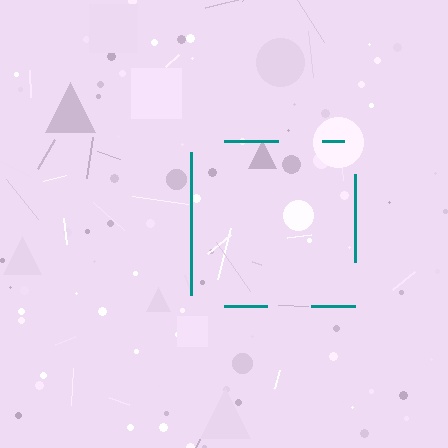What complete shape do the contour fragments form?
The contour fragments form a square.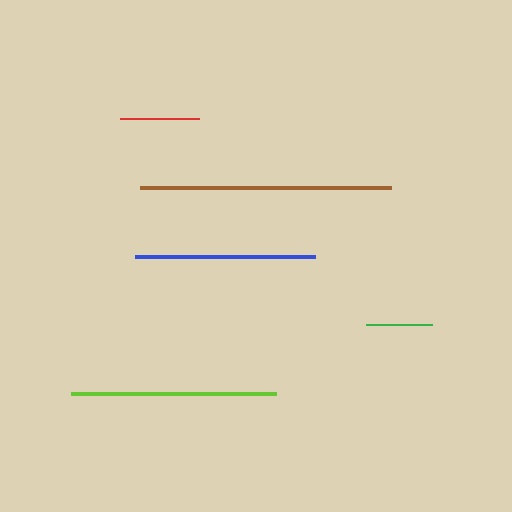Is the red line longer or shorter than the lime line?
The lime line is longer than the red line.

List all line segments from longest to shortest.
From longest to shortest: brown, lime, blue, red, green.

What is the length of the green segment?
The green segment is approximately 66 pixels long.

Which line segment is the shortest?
The green line is the shortest at approximately 66 pixels.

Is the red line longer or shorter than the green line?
The red line is longer than the green line.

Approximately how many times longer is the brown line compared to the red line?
The brown line is approximately 3.2 times the length of the red line.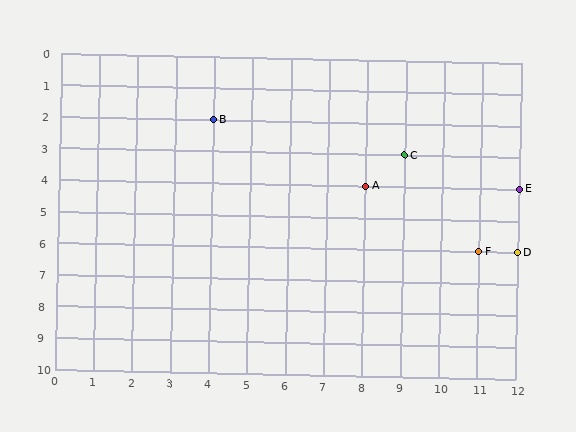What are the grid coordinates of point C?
Point C is at grid coordinates (9, 3).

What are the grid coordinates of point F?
Point F is at grid coordinates (11, 6).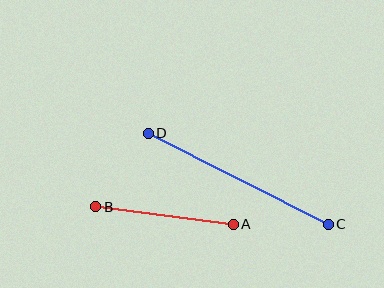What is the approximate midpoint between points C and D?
The midpoint is at approximately (238, 179) pixels.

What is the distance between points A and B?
The distance is approximately 139 pixels.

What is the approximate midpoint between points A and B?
The midpoint is at approximately (165, 215) pixels.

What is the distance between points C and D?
The distance is approximately 202 pixels.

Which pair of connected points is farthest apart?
Points C and D are farthest apart.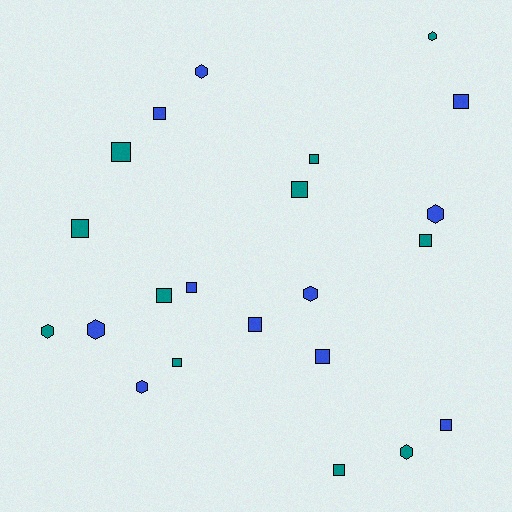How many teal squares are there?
There are 8 teal squares.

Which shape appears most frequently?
Square, with 14 objects.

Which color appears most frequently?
Blue, with 11 objects.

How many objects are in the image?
There are 22 objects.